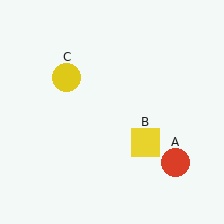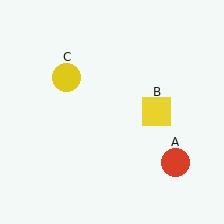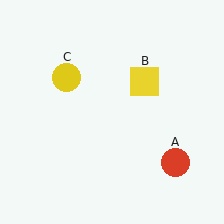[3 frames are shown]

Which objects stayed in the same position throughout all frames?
Red circle (object A) and yellow circle (object C) remained stationary.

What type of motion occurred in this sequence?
The yellow square (object B) rotated counterclockwise around the center of the scene.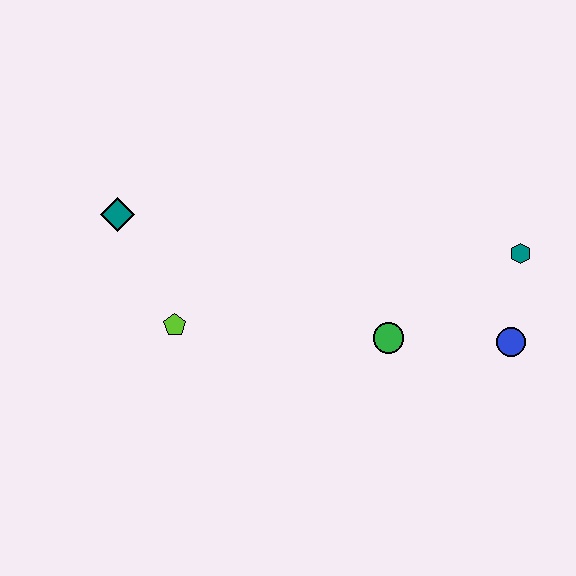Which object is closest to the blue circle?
The teal hexagon is closest to the blue circle.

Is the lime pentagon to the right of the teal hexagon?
No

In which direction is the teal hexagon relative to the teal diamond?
The teal hexagon is to the right of the teal diamond.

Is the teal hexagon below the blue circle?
No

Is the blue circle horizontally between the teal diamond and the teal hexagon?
Yes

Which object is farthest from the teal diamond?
The blue circle is farthest from the teal diamond.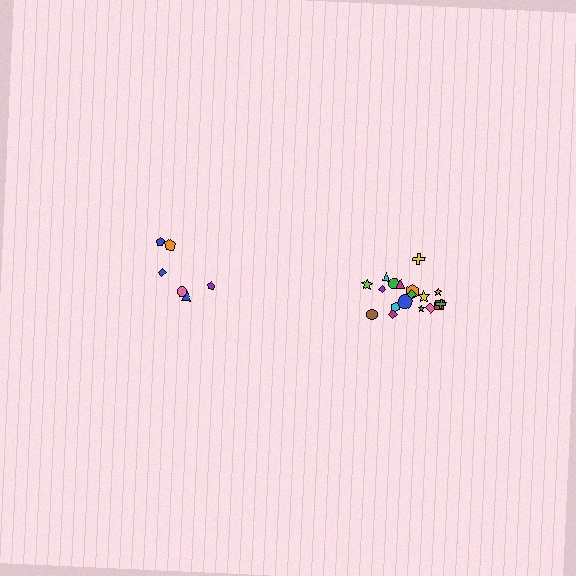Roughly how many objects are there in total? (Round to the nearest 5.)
Roughly 25 objects in total.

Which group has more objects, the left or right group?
The right group.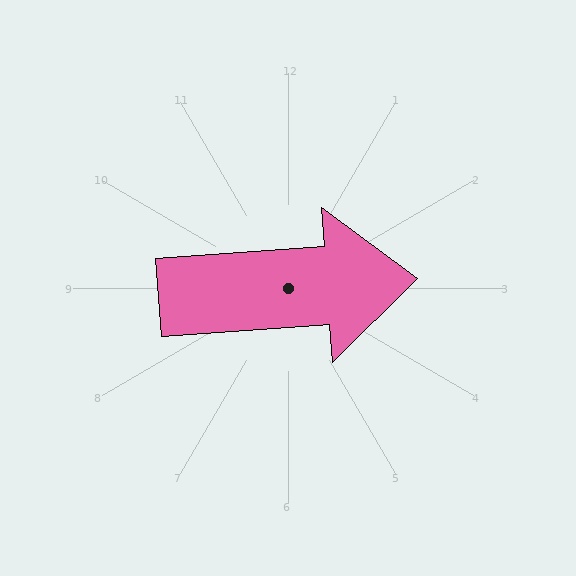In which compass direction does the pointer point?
East.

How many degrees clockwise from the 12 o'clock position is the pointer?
Approximately 86 degrees.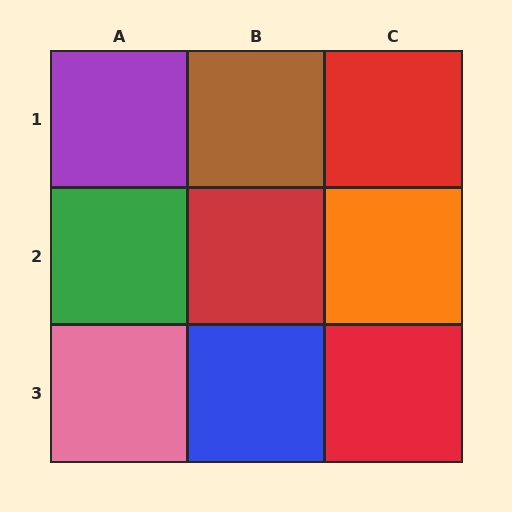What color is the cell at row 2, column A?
Green.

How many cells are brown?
1 cell is brown.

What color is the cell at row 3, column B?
Blue.